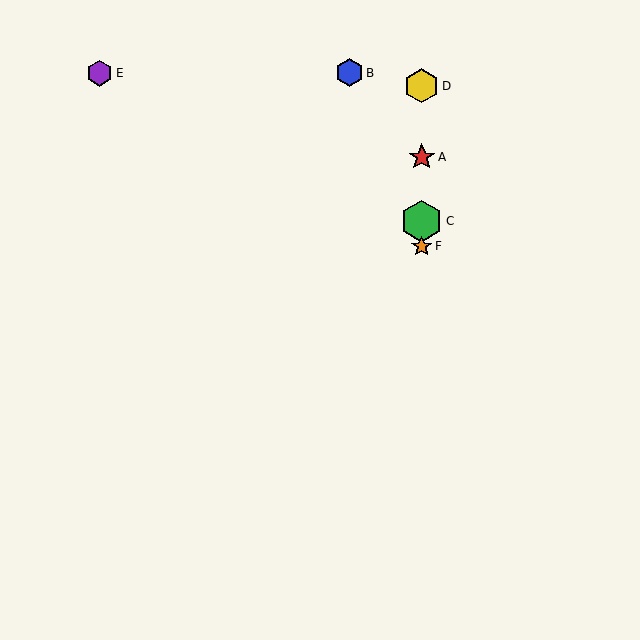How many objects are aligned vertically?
4 objects (A, C, D, F) are aligned vertically.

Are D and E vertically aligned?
No, D is at x≈422 and E is at x≈99.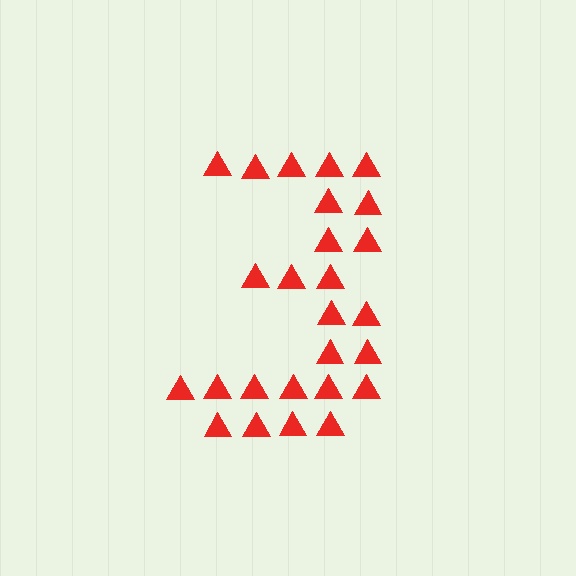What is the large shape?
The large shape is the digit 3.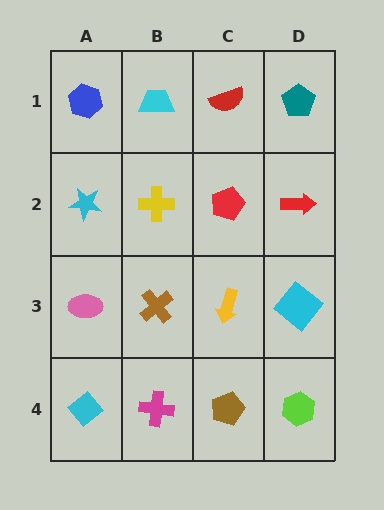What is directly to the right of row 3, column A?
A brown cross.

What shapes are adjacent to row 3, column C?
A red pentagon (row 2, column C), a brown pentagon (row 4, column C), a brown cross (row 3, column B), a cyan diamond (row 3, column D).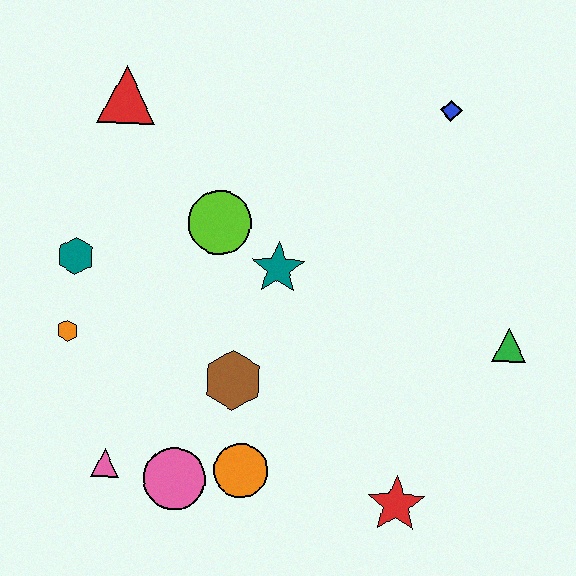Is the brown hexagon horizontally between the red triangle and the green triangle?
Yes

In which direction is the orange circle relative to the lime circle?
The orange circle is below the lime circle.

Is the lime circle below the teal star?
No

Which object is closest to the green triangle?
The red star is closest to the green triangle.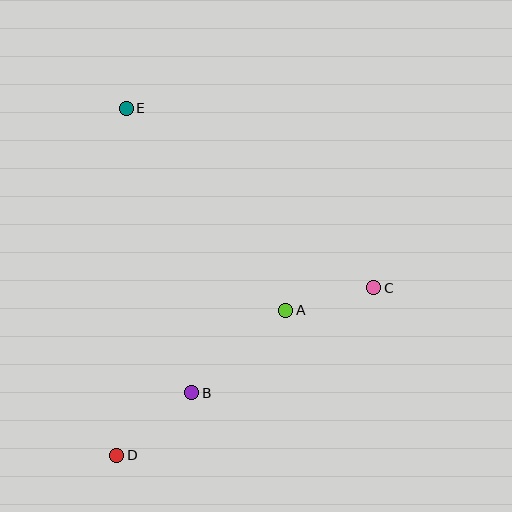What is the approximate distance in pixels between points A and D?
The distance between A and D is approximately 223 pixels.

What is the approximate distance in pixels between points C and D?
The distance between C and D is approximately 307 pixels.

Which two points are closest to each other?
Points A and C are closest to each other.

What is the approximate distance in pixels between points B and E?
The distance between B and E is approximately 292 pixels.